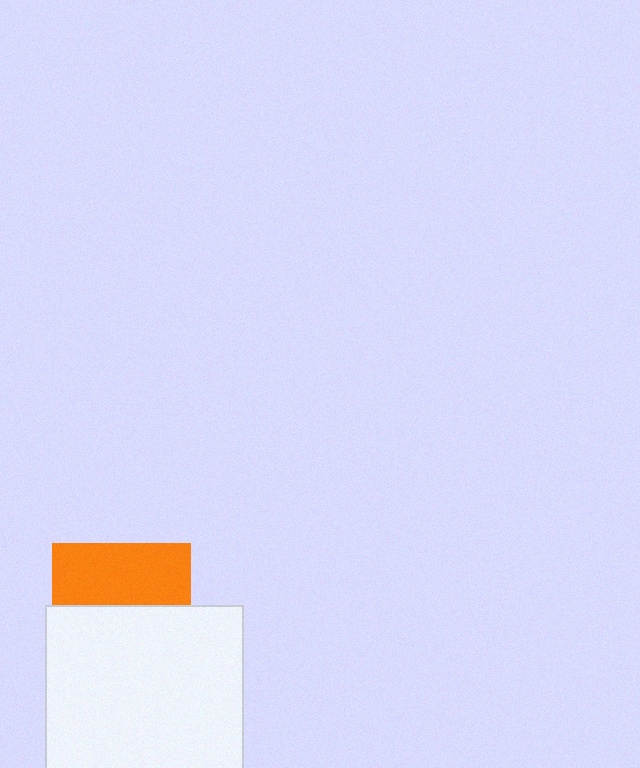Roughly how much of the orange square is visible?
A small part of it is visible (roughly 45%).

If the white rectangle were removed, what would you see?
You would see the complete orange square.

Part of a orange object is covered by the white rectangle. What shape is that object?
It is a square.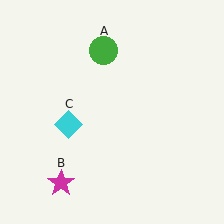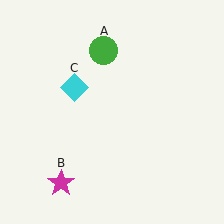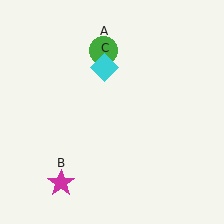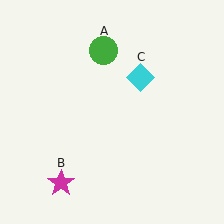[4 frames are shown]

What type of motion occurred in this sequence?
The cyan diamond (object C) rotated clockwise around the center of the scene.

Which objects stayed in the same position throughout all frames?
Green circle (object A) and magenta star (object B) remained stationary.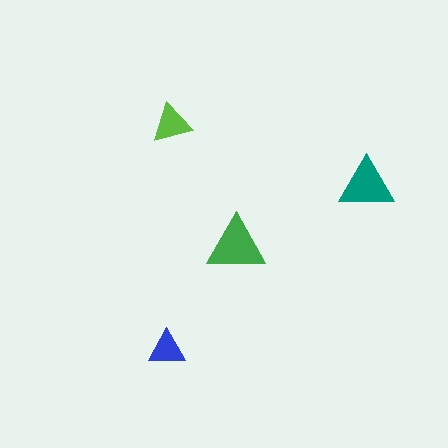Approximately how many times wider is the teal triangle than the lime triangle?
About 1.5 times wider.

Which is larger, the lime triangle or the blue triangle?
The lime one.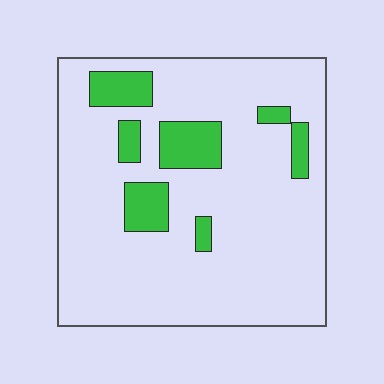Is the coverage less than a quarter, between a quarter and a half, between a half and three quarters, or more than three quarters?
Less than a quarter.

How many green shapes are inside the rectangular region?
7.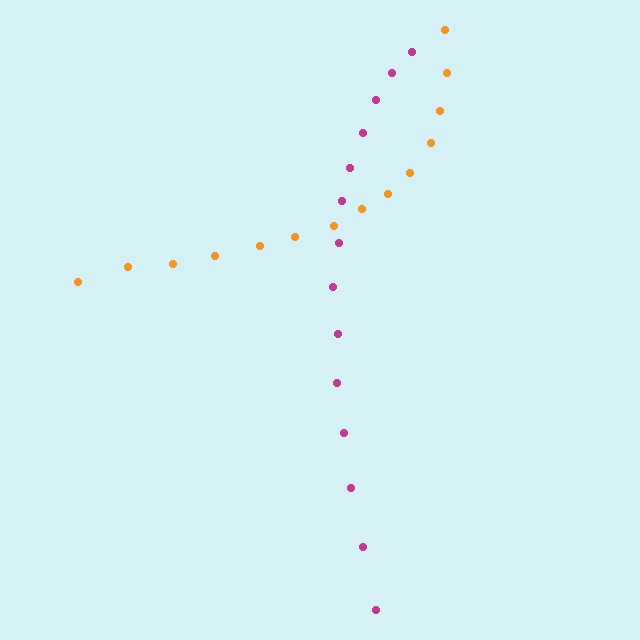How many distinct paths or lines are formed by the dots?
There are 2 distinct paths.